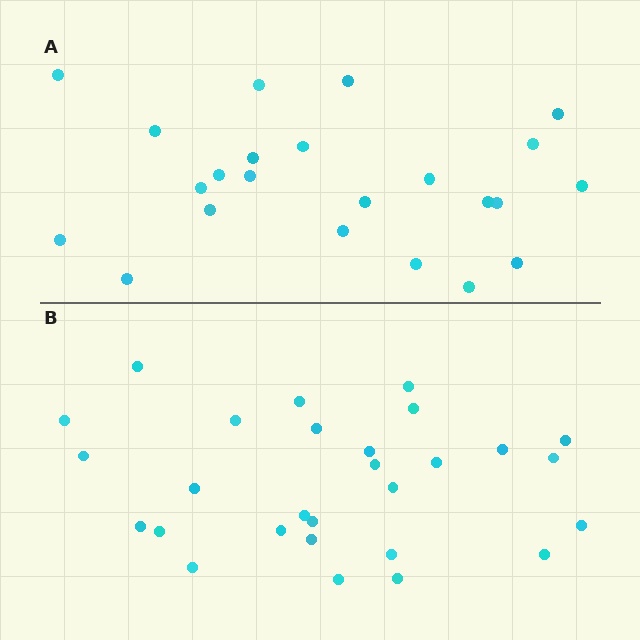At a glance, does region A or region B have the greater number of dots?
Region B (the bottom region) has more dots.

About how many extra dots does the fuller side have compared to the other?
Region B has about 5 more dots than region A.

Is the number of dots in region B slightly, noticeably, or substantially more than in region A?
Region B has only slightly more — the two regions are fairly close. The ratio is roughly 1.2 to 1.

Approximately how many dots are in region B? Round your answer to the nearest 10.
About 30 dots. (The exact count is 28, which rounds to 30.)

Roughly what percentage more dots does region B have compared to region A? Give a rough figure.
About 20% more.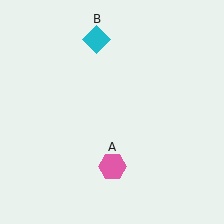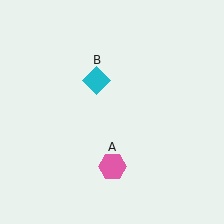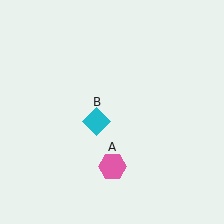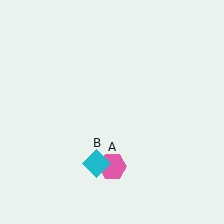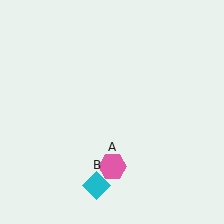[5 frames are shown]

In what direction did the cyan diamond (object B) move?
The cyan diamond (object B) moved down.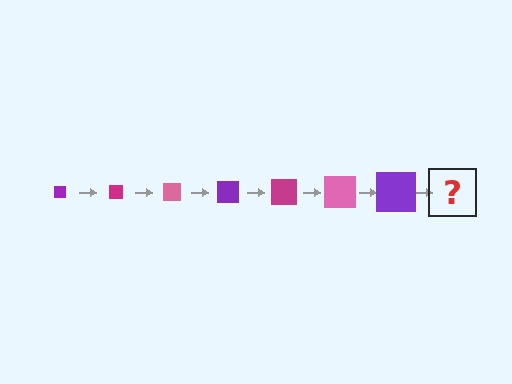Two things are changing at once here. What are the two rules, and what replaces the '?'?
The two rules are that the square grows larger each step and the color cycles through purple, magenta, and pink. The '?' should be a magenta square, larger than the previous one.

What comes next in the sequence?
The next element should be a magenta square, larger than the previous one.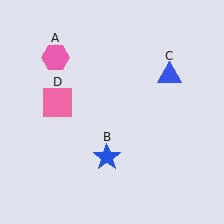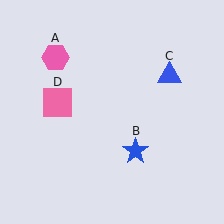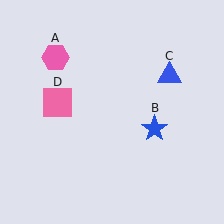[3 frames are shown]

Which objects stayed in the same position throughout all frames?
Pink hexagon (object A) and blue triangle (object C) and pink square (object D) remained stationary.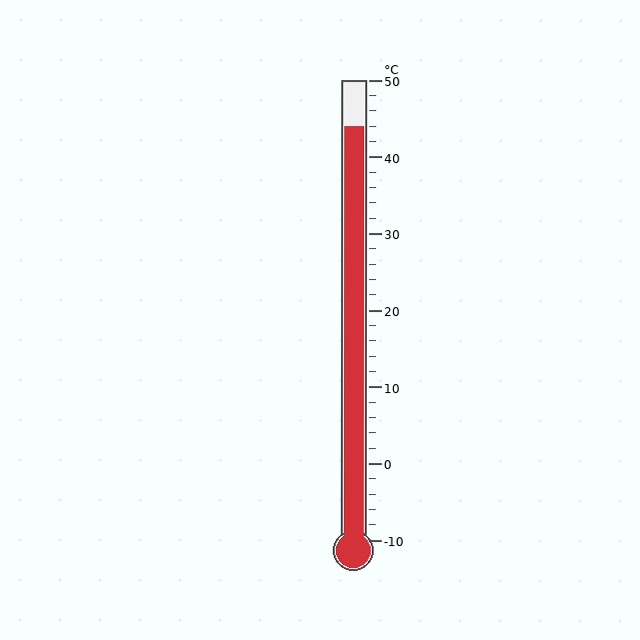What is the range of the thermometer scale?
The thermometer scale ranges from -10°C to 50°C.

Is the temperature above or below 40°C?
The temperature is above 40°C.